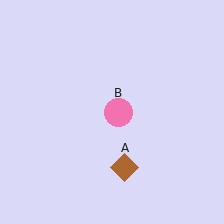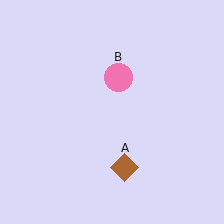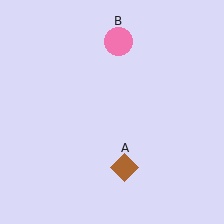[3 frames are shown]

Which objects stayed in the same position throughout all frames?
Brown diamond (object A) remained stationary.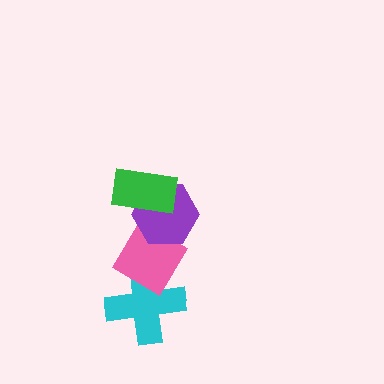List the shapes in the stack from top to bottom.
From top to bottom: the green rectangle, the purple hexagon, the pink diamond, the cyan cross.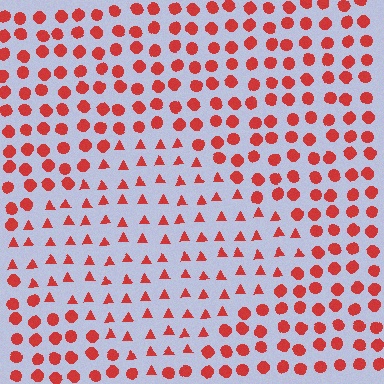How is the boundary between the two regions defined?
The boundary is defined by a change in element shape: triangles inside vs. circles outside. All elements share the same color and spacing.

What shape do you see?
I see a diamond.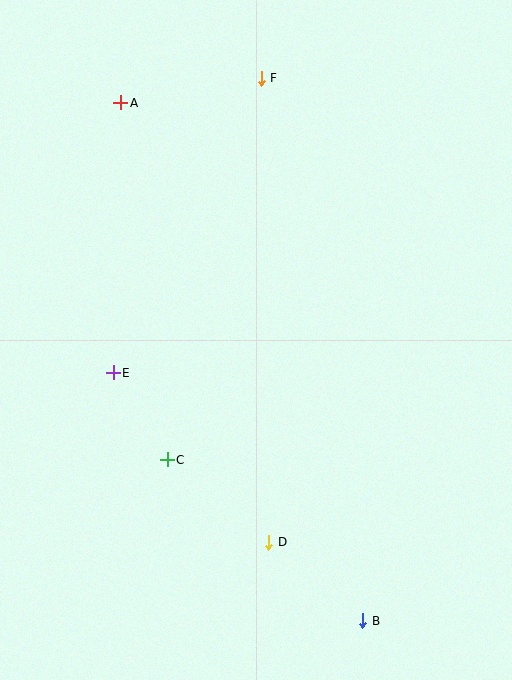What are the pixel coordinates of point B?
Point B is at (363, 621).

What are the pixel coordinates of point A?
Point A is at (121, 103).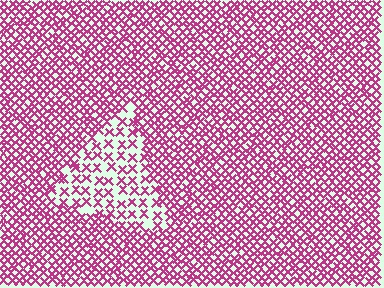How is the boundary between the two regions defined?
The boundary is defined by a change in element density (approximately 2.1x ratio). All elements are the same color, size, and shape.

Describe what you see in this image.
The image contains small magenta elements arranged at two different densities. A triangle-shaped region is visible where the elements are less densely packed than the surrounding area.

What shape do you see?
I see a triangle.